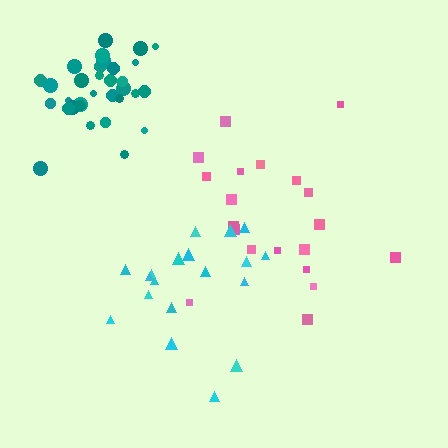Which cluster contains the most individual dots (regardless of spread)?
Teal (35).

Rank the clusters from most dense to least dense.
teal, cyan, pink.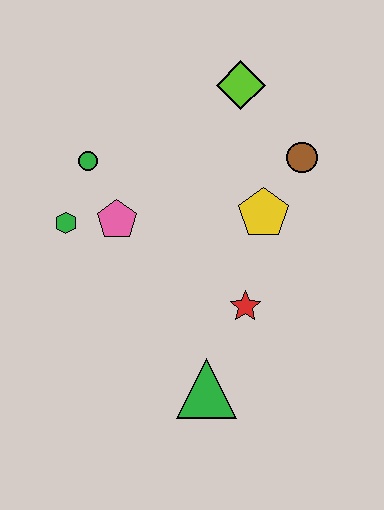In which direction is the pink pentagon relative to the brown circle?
The pink pentagon is to the left of the brown circle.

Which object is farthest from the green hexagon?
The brown circle is farthest from the green hexagon.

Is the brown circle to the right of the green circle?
Yes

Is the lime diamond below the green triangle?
No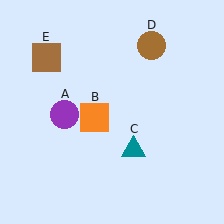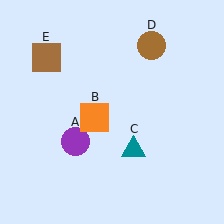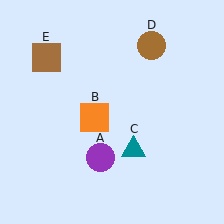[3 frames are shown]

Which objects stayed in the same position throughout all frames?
Orange square (object B) and teal triangle (object C) and brown circle (object D) and brown square (object E) remained stationary.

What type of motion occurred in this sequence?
The purple circle (object A) rotated counterclockwise around the center of the scene.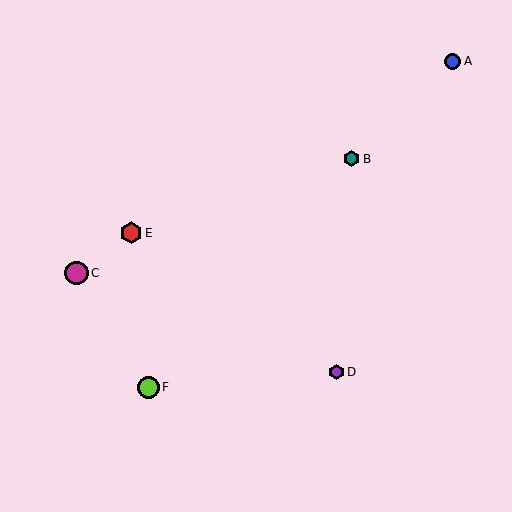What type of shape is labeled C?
Shape C is a magenta circle.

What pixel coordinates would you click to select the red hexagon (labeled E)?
Click at (131, 233) to select the red hexagon E.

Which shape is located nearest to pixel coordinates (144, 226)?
The red hexagon (labeled E) at (131, 233) is nearest to that location.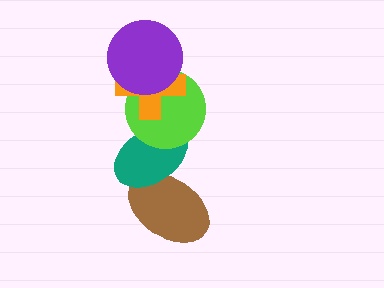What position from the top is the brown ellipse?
The brown ellipse is 5th from the top.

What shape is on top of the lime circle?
The orange cross is on top of the lime circle.